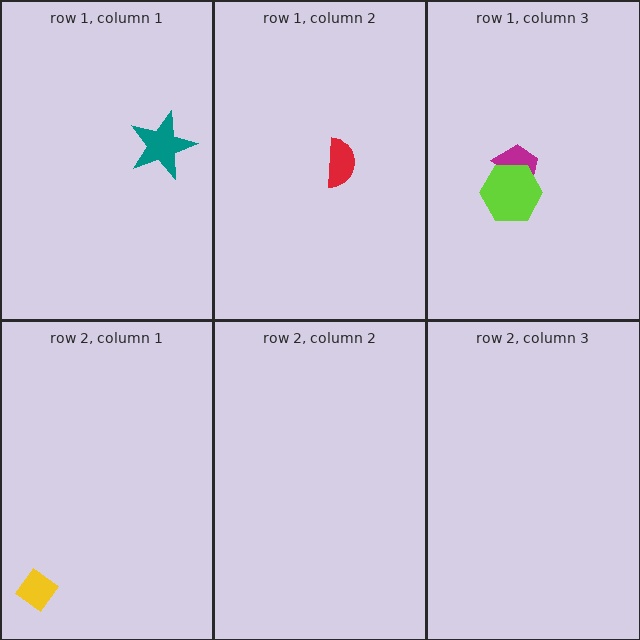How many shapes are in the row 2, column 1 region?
1.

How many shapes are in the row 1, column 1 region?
1.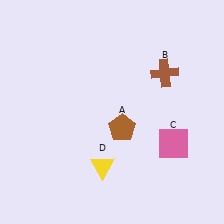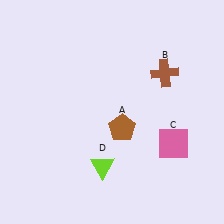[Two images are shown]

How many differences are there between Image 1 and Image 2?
There is 1 difference between the two images.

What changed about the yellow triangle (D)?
In Image 1, D is yellow. In Image 2, it changed to lime.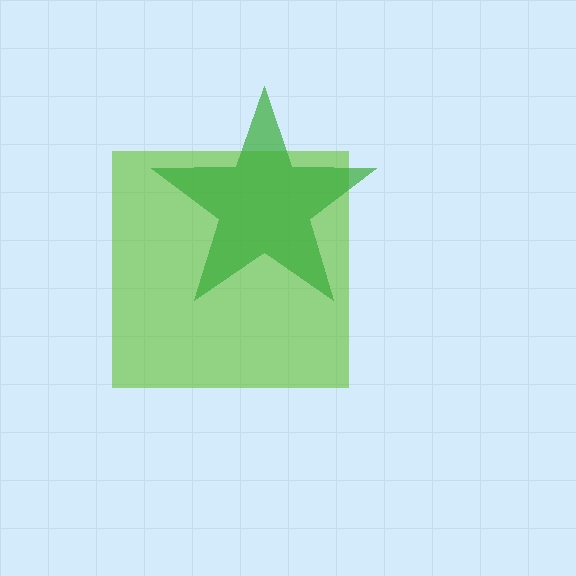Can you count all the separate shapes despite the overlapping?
Yes, there are 2 separate shapes.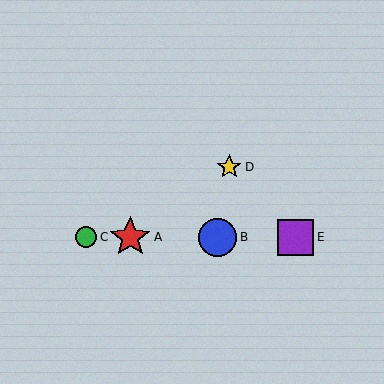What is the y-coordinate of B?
Object B is at y≈237.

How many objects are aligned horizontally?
4 objects (A, B, C, E) are aligned horizontally.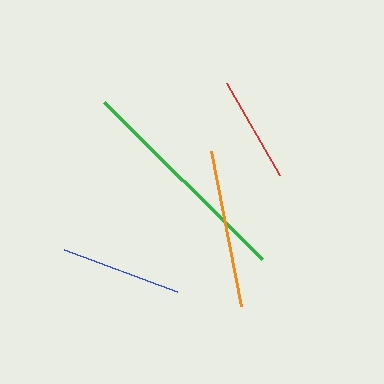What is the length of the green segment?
The green segment is approximately 223 pixels long.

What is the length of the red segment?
The red segment is approximately 106 pixels long.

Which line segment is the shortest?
The red line is the shortest at approximately 106 pixels.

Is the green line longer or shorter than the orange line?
The green line is longer than the orange line.